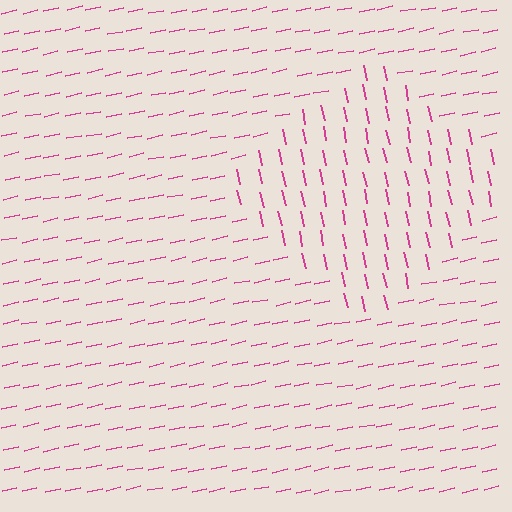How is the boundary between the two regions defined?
The boundary is defined purely by a change in line orientation (approximately 90 degrees difference). All lines are the same color and thickness.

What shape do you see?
I see a diamond.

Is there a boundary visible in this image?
Yes, there is a texture boundary formed by a change in line orientation.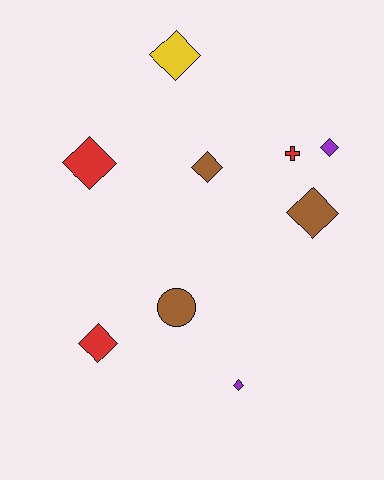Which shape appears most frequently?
Diamond, with 7 objects.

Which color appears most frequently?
Brown, with 3 objects.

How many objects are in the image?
There are 9 objects.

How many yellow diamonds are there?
There is 1 yellow diamond.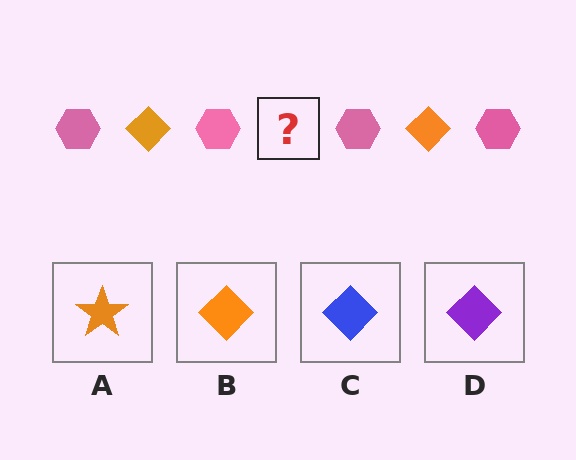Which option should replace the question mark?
Option B.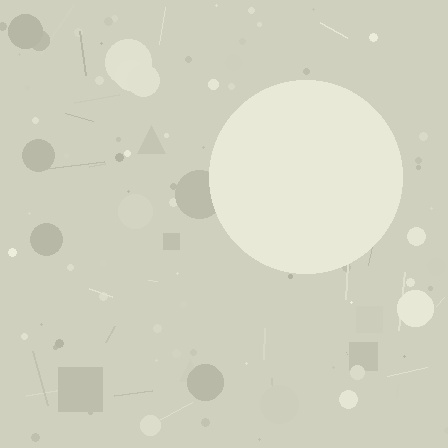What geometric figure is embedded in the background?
A circle is embedded in the background.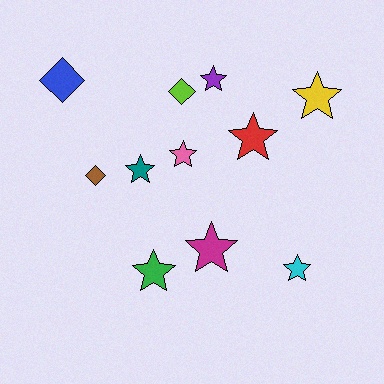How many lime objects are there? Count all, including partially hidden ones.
There is 1 lime object.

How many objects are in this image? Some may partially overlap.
There are 11 objects.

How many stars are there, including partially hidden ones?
There are 8 stars.